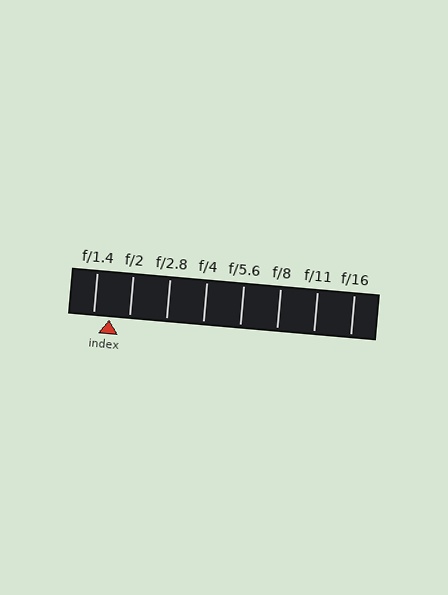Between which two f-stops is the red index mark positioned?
The index mark is between f/1.4 and f/2.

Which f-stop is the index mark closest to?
The index mark is closest to f/1.4.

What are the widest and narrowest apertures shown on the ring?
The widest aperture shown is f/1.4 and the narrowest is f/16.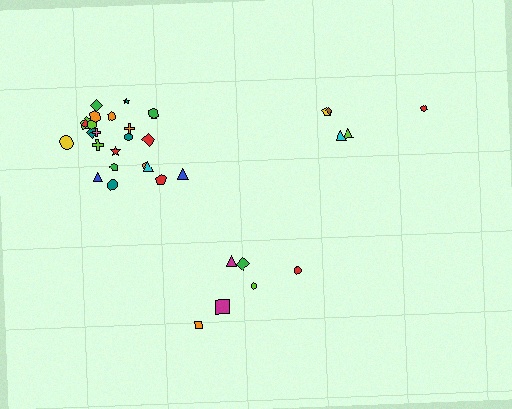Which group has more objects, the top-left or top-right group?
The top-left group.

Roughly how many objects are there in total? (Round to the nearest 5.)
Roughly 35 objects in total.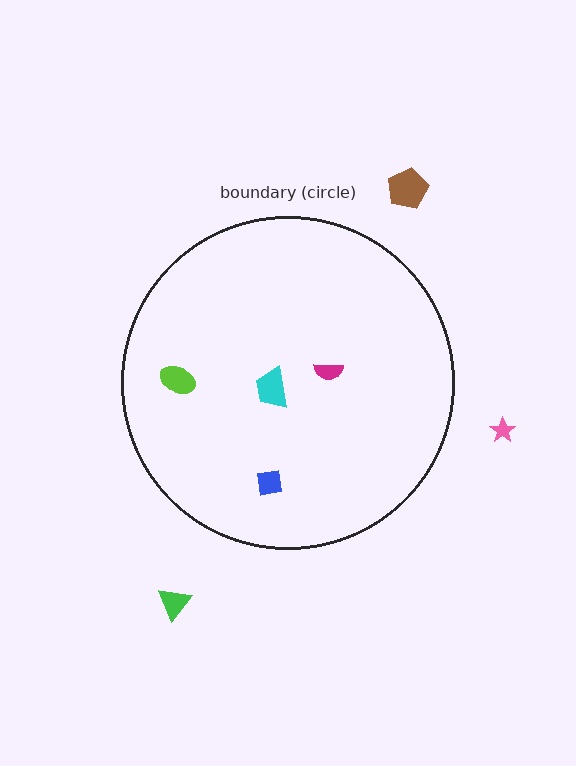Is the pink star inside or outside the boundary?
Outside.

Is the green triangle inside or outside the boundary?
Outside.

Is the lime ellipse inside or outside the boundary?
Inside.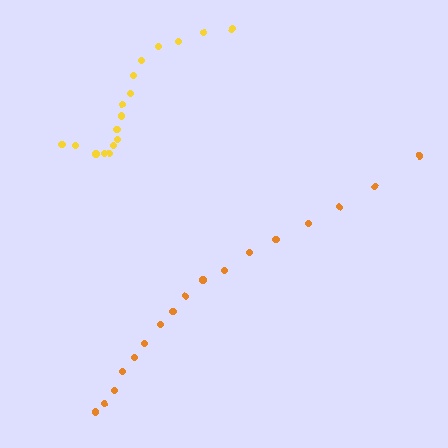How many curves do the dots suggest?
There are 2 distinct paths.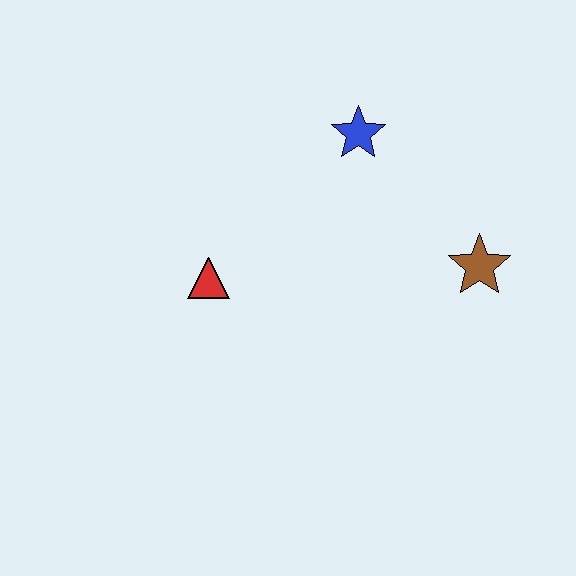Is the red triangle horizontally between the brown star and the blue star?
No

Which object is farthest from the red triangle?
The brown star is farthest from the red triangle.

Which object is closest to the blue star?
The brown star is closest to the blue star.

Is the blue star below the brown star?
No